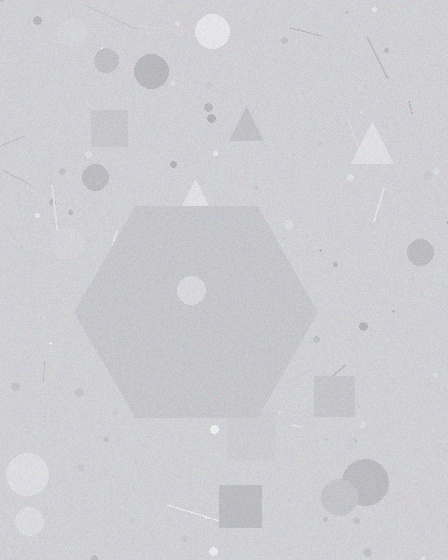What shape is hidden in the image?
A hexagon is hidden in the image.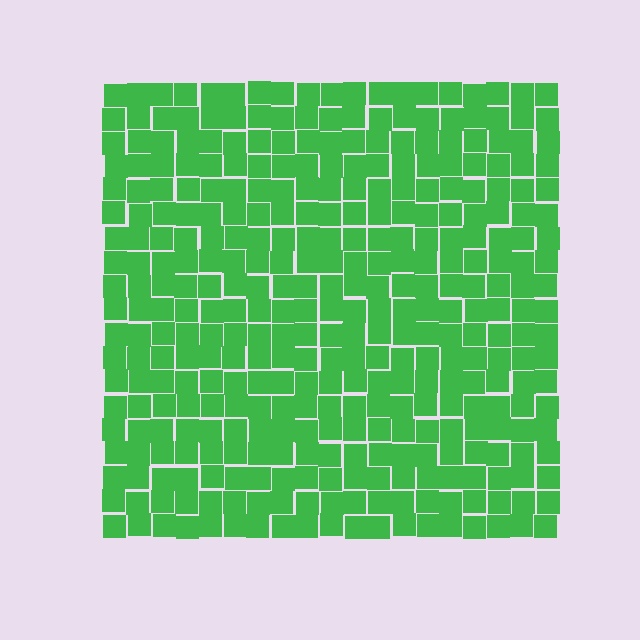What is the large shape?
The large shape is a square.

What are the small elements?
The small elements are squares.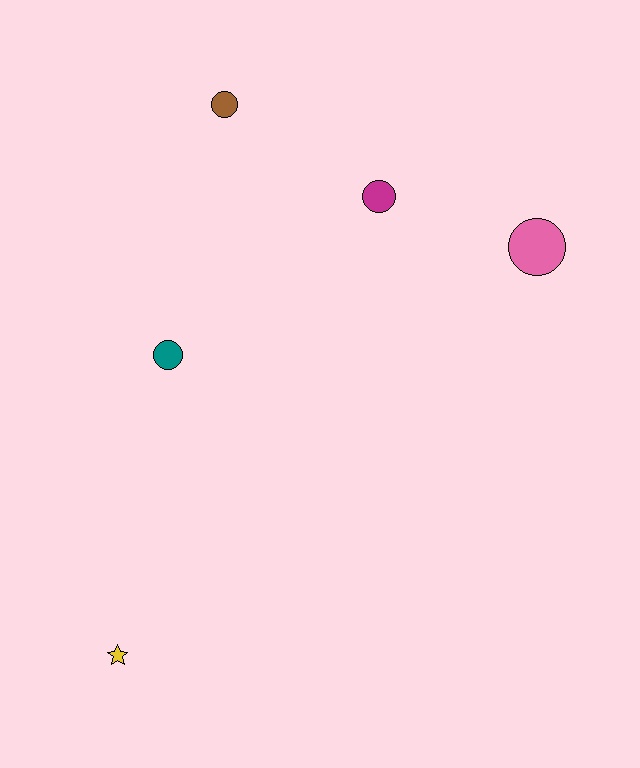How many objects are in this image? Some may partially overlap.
There are 5 objects.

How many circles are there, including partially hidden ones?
There are 4 circles.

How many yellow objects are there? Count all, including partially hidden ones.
There is 1 yellow object.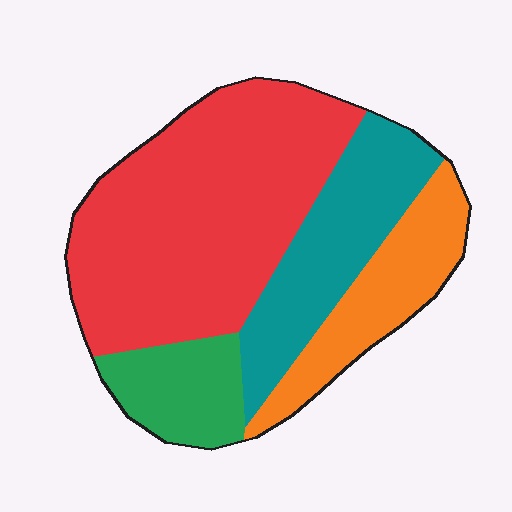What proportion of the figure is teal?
Teal takes up about one fifth (1/5) of the figure.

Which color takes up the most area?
Red, at roughly 50%.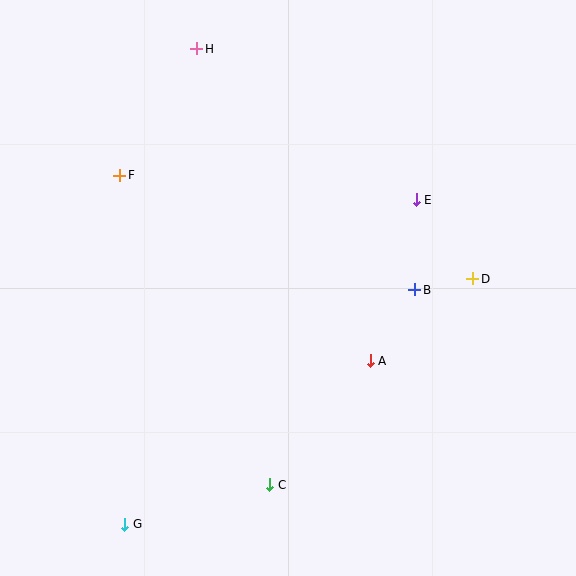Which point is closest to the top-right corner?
Point E is closest to the top-right corner.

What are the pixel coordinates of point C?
Point C is at (270, 485).